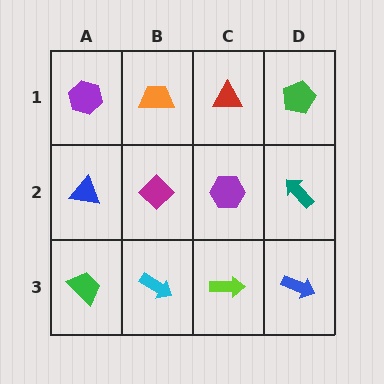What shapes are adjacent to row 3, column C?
A purple hexagon (row 2, column C), a cyan arrow (row 3, column B), a blue arrow (row 3, column D).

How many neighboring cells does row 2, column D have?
3.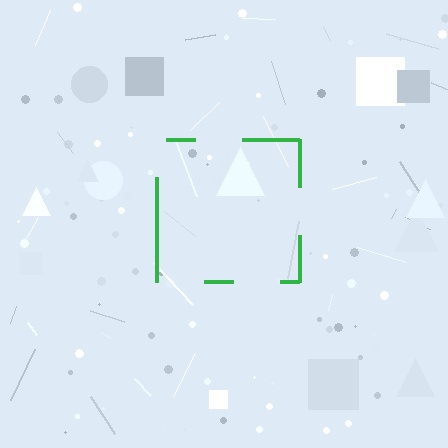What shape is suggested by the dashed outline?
The dashed outline suggests a square.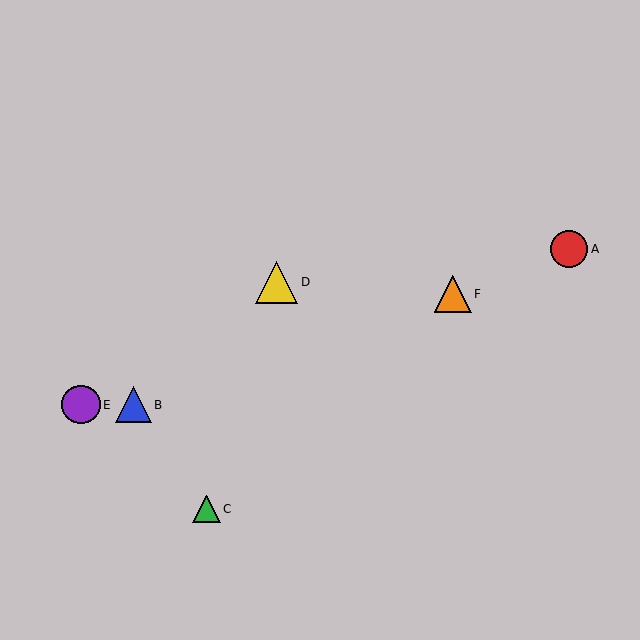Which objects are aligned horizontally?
Objects B, E are aligned horizontally.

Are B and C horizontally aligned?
No, B is at y≈405 and C is at y≈509.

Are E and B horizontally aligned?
Yes, both are at y≈405.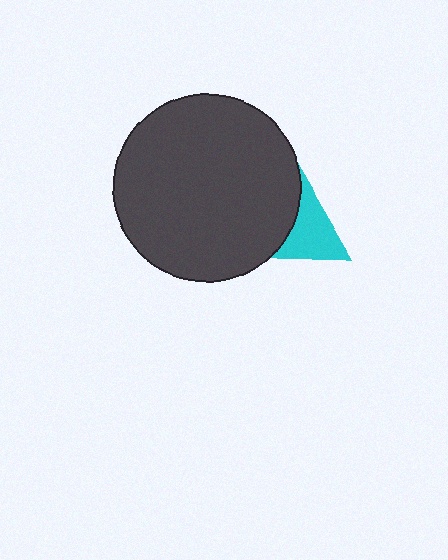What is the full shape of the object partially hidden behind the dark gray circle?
The partially hidden object is a cyan triangle.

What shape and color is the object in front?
The object in front is a dark gray circle.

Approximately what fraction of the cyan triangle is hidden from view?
Roughly 45% of the cyan triangle is hidden behind the dark gray circle.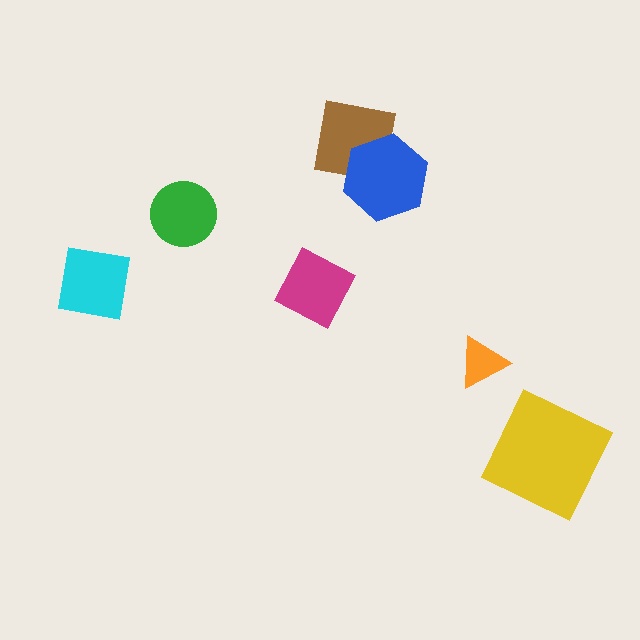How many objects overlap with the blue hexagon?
1 object overlaps with the blue hexagon.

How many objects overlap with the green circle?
0 objects overlap with the green circle.